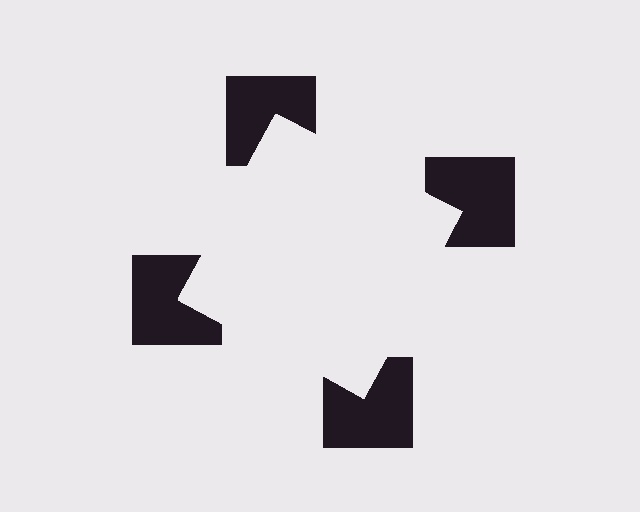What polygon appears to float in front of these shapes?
An illusory square — its edges are inferred from the aligned wedge cuts in the notched squares, not physically drawn.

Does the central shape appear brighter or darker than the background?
It typically appears slightly brighter than the background, even though no actual brightness change is drawn.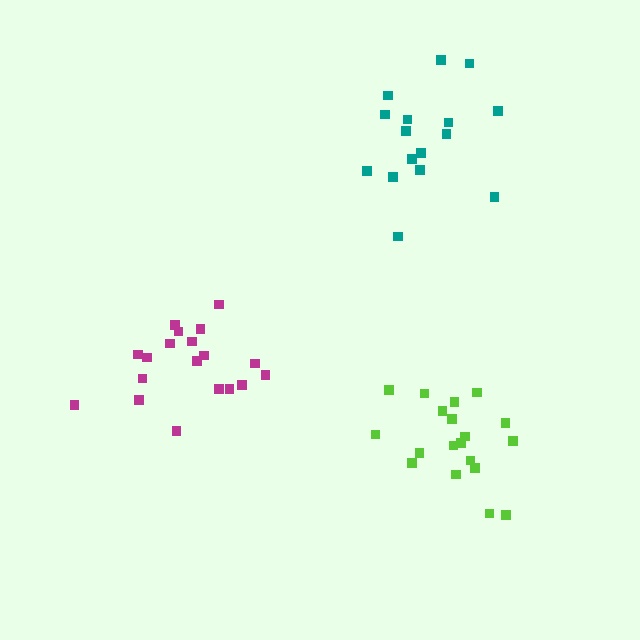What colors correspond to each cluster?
The clusters are colored: magenta, teal, lime.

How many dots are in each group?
Group 1: 19 dots, Group 2: 16 dots, Group 3: 19 dots (54 total).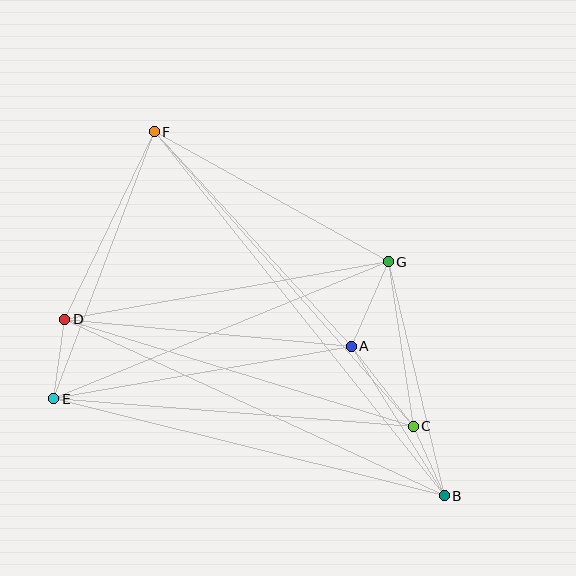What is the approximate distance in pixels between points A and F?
The distance between A and F is approximately 291 pixels.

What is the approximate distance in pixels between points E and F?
The distance between E and F is approximately 285 pixels.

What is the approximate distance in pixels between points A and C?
The distance between A and C is approximately 101 pixels.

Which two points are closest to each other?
Points B and C are closest to each other.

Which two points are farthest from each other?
Points B and F are farthest from each other.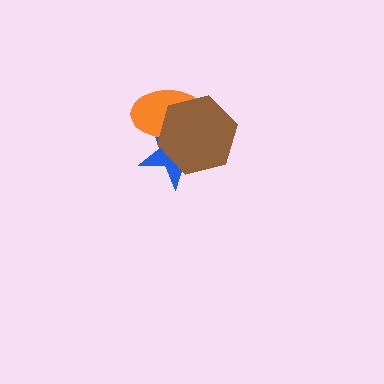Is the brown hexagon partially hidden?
No, no other shape covers it.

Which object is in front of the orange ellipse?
The brown hexagon is in front of the orange ellipse.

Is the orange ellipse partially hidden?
Yes, it is partially covered by another shape.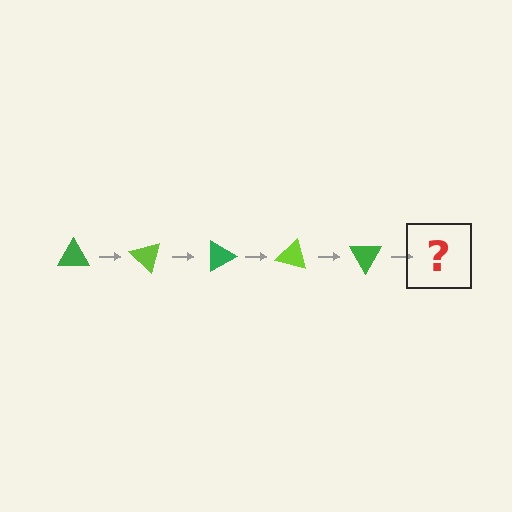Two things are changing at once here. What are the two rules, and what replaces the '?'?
The two rules are that it rotates 45 degrees each step and the color cycles through green and lime. The '?' should be a lime triangle, rotated 225 degrees from the start.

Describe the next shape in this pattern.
It should be a lime triangle, rotated 225 degrees from the start.